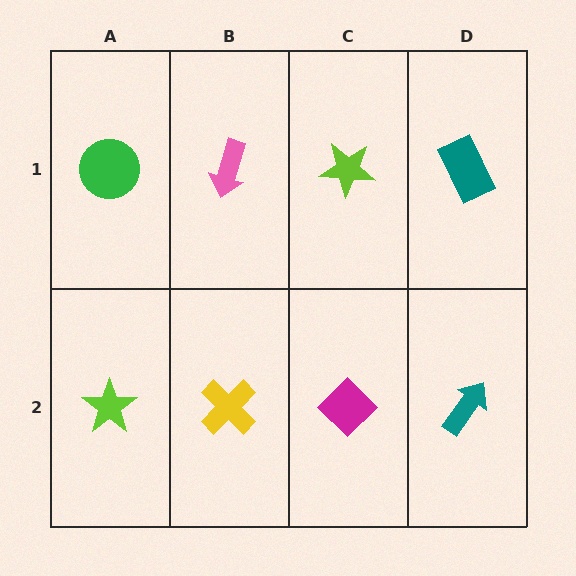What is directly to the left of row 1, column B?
A green circle.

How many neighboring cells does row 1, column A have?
2.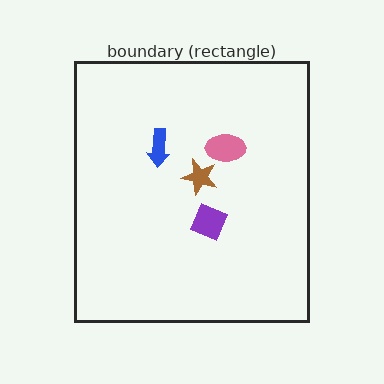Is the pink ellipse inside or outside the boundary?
Inside.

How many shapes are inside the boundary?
4 inside, 0 outside.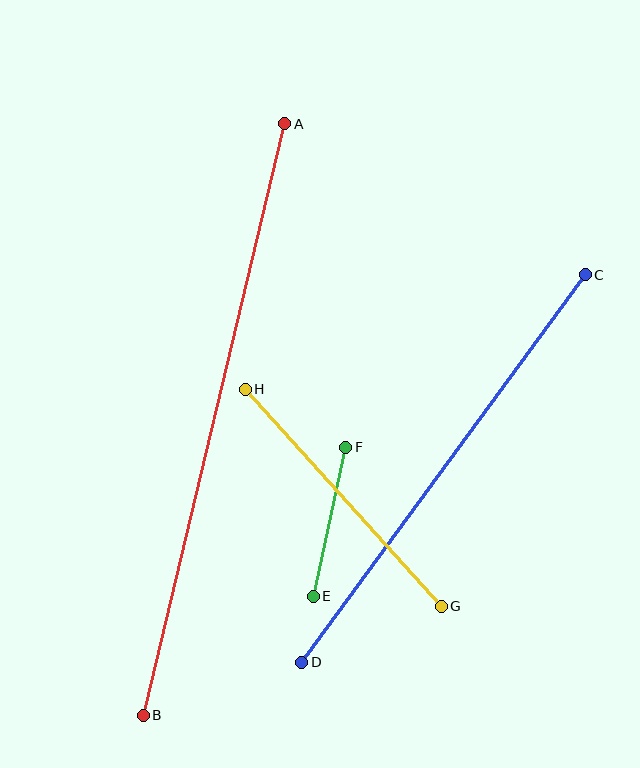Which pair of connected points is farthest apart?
Points A and B are farthest apart.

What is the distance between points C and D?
The distance is approximately 480 pixels.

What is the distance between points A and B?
The distance is approximately 608 pixels.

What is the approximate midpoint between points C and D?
The midpoint is at approximately (444, 468) pixels.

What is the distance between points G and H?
The distance is approximately 293 pixels.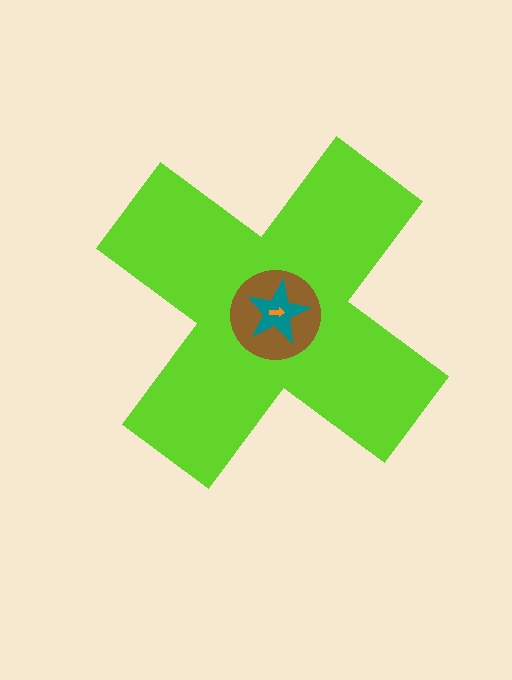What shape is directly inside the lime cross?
The brown circle.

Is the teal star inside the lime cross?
Yes.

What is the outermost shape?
The lime cross.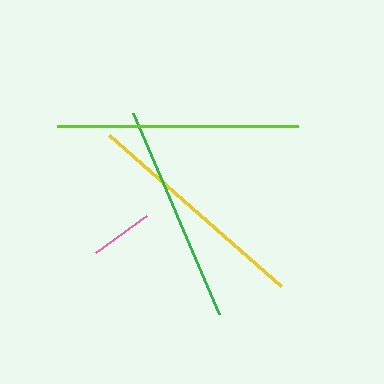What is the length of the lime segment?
The lime segment is approximately 241 pixels long.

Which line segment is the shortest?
The pink line is the shortest at approximately 64 pixels.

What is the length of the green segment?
The green segment is approximately 219 pixels long.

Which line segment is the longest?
The lime line is the longest at approximately 241 pixels.